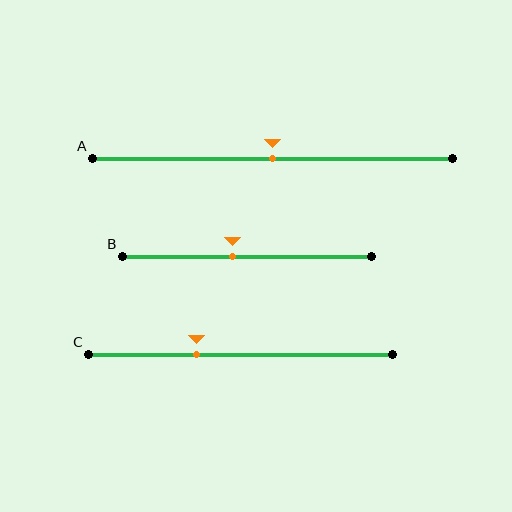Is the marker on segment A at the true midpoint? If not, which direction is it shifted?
Yes, the marker on segment A is at the true midpoint.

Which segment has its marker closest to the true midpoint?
Segment A has its marker closest to the true midpoint.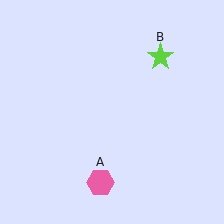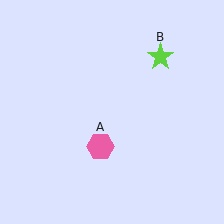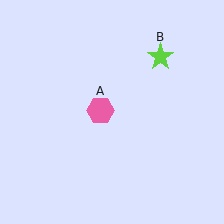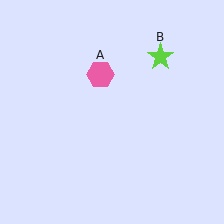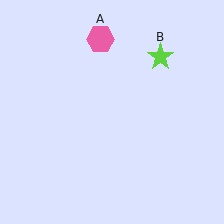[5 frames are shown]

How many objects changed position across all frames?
1 object changed position: pink hexagon (object A).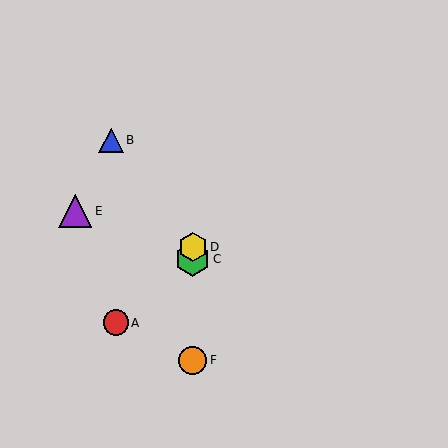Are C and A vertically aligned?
No, C is at x≈193 and A is at x≈116.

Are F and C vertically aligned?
Yes, both are at x≈193.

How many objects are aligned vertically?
3 objects (C, D, F) are aligned vertically.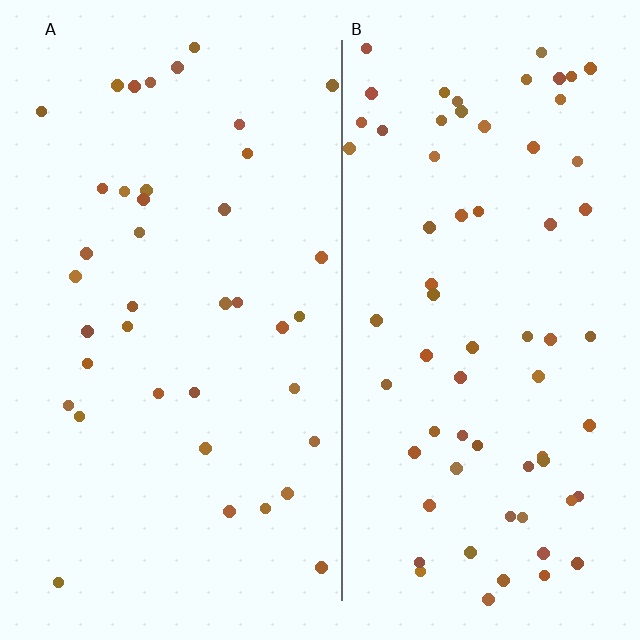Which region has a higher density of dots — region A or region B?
B (the right).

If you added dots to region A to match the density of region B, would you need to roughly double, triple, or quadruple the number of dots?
Approximately double.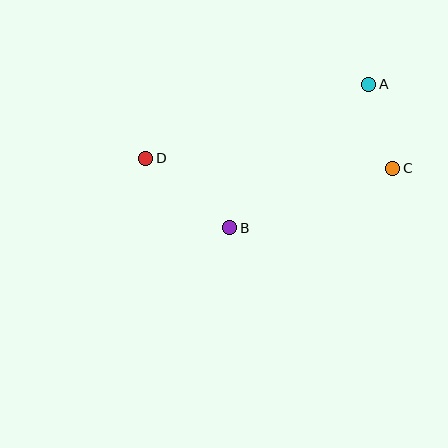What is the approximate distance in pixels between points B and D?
The distance between B and D is approximately 109 pixels.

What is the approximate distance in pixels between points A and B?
The distance between A and B is approximately 200 pixels.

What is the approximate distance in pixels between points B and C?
The distance between B and C is approximately 173 pixels.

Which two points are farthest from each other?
Points C and D are farthest from each other.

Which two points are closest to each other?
Points A and C are closest to each other.